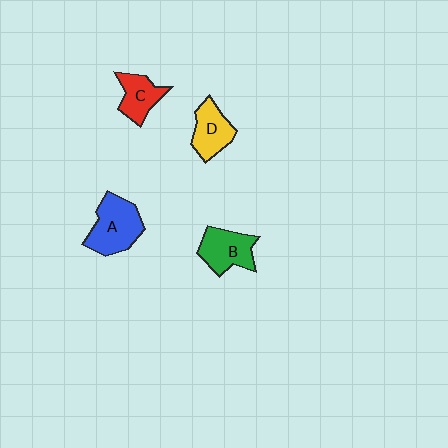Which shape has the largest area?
Shape A (blue).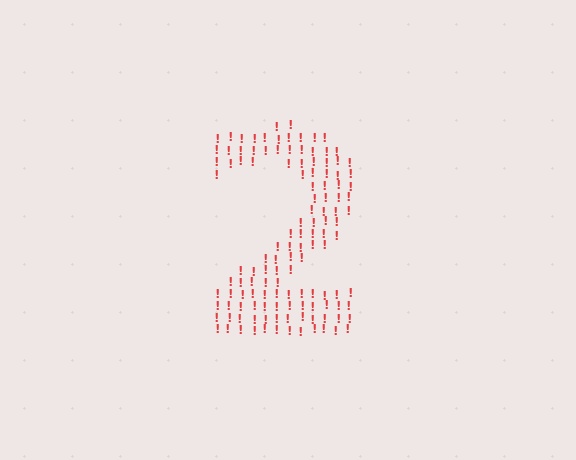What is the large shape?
The large shape is the digit 2.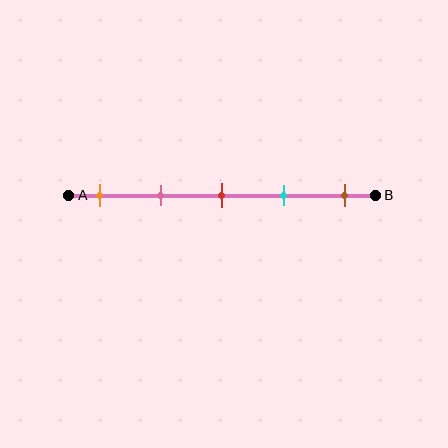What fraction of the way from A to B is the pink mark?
The pink mark is approximately 30% (0.3) of the way from A to B.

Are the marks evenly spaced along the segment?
Yes, the marks are approximately evenly spaced.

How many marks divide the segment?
There are 5 marks dividing the segment.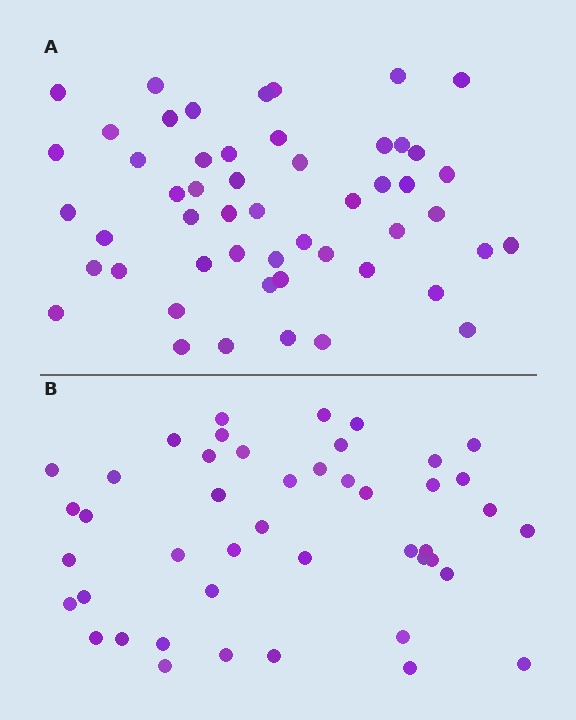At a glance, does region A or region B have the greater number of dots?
Region A (the top region) has more dots.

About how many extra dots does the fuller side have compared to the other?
Region A has roughly 8 or so more dots than region B.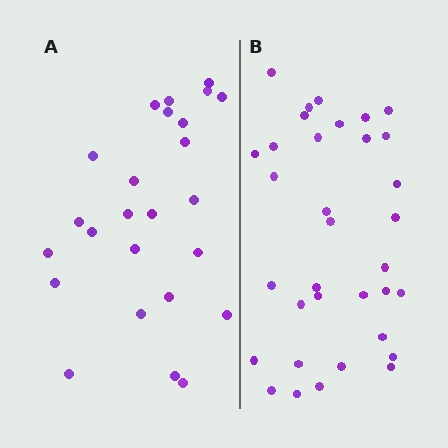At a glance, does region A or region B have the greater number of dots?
Region B (the right region) has more dots.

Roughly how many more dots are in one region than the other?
Region B has roughly 8 or so more dots than region A.